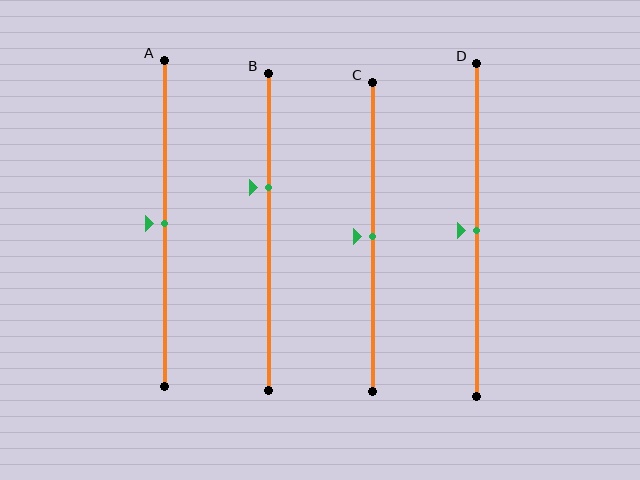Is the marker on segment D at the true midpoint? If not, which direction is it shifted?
Yes, the marker on segment D is at the true midpoint.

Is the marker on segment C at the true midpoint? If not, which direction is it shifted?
Yes, the marker on segment C is at the true midpoint.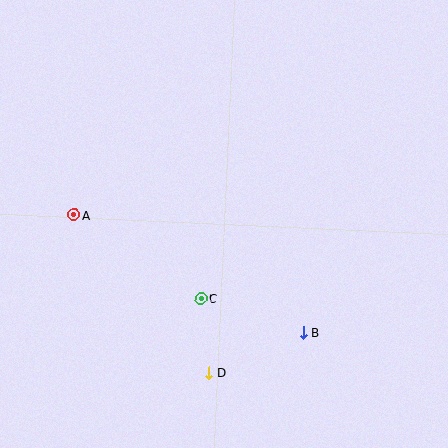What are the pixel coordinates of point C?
Point C is at (201, 298).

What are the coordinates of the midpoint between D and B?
The midpoint between D and B is at (256, 353).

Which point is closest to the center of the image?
Point C at (201, 298) is closest to the center.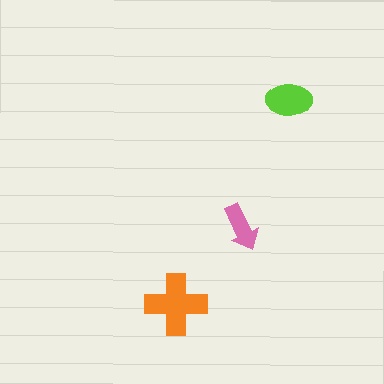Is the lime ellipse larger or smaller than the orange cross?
Smaller.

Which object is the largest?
The orange cross.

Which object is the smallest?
The pink arrow.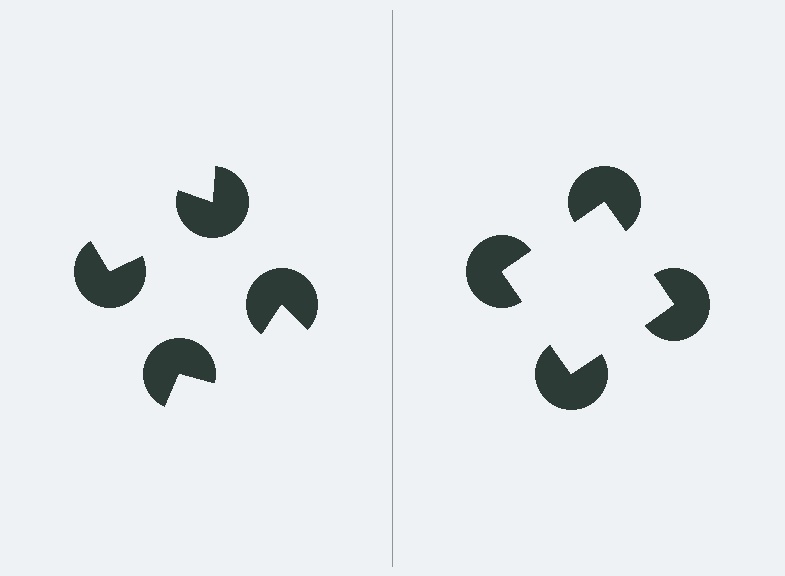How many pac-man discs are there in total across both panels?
8 — 4 on each side.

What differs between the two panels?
The pac-man discs are positioned identically on both sides; only the wedge orientations differ. On the right they align to a square; on the left they are misaligned.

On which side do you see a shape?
An illusory square appears on the right side. On the left side the wedge cuts are rotated, so no coherent shape forms.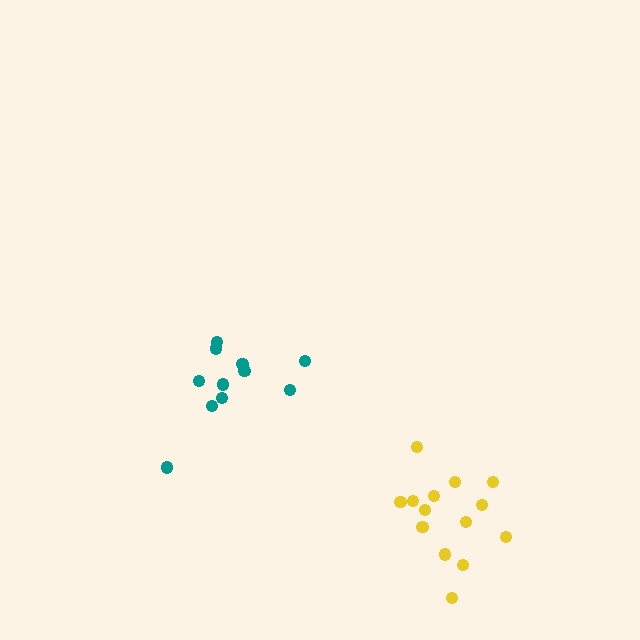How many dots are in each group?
Group 1: 14 dots, Group 2: 11 dots (25 total).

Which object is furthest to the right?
The yellow cluster is rightmost.